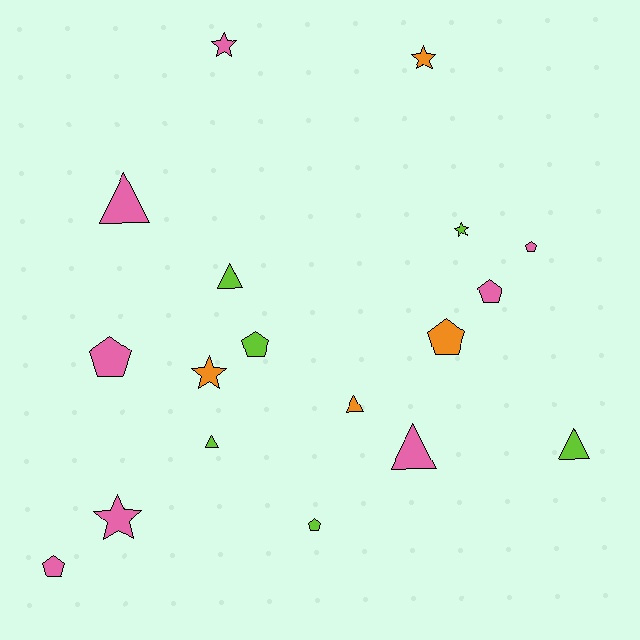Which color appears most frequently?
Pink, with 8 objects.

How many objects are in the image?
There are 18 objects.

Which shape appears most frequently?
Pentagon, with 7 objects.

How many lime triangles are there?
There are 3 lime triangles.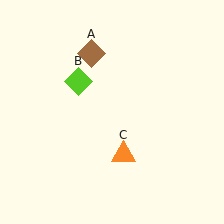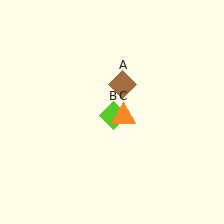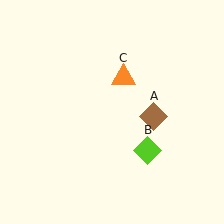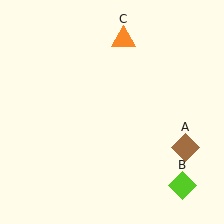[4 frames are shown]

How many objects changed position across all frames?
3 objects changed position: brown diamond (object A), lime diamond (object B), orange triangle (object C).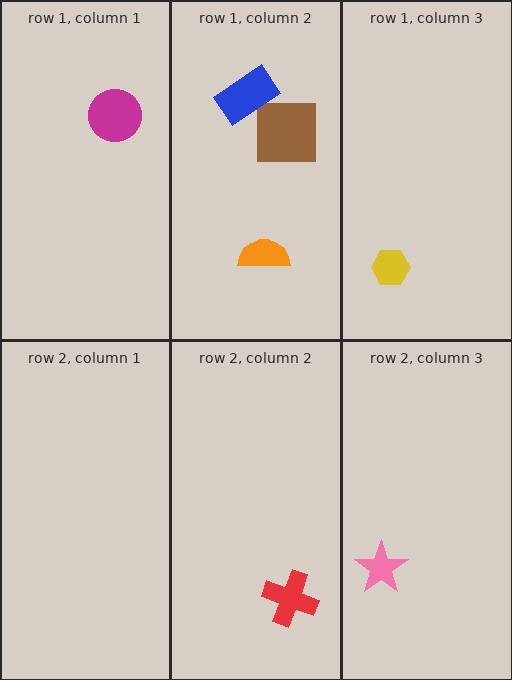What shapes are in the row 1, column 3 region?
The yellow hexagon.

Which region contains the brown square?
The row 1, column 2 region.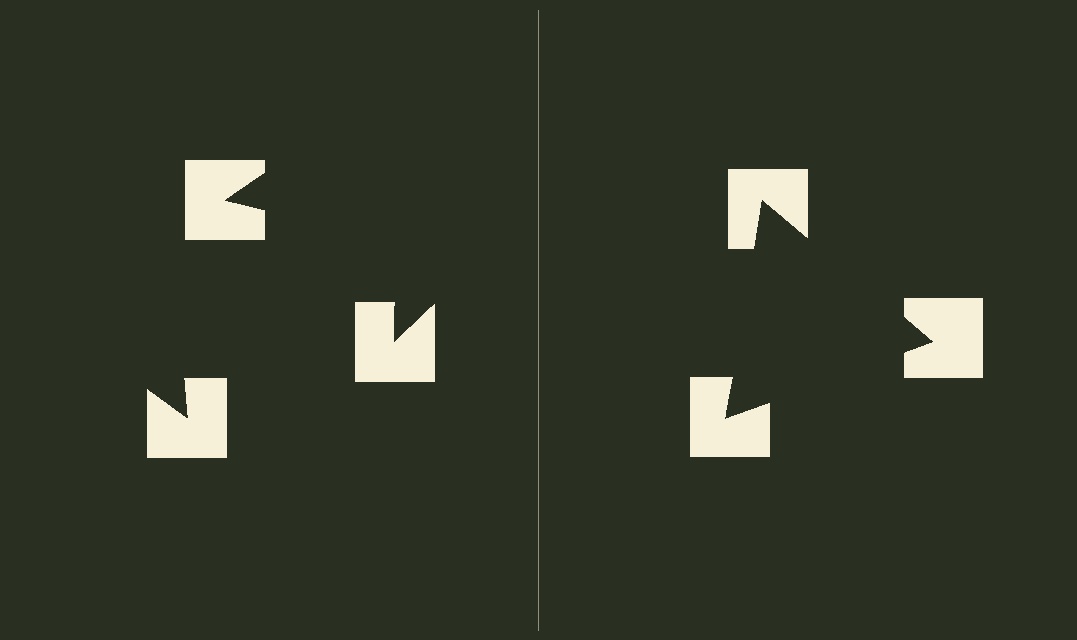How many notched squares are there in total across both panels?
6 — 3 on each side.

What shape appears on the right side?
An illusory triangle.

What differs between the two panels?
The notched squares are positioned identically on both sides; only the wedge orientations differ. On the right they align to a triangle; on the left they are misaligned.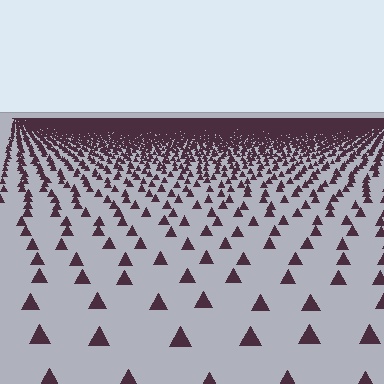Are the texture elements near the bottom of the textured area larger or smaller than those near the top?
Larger. Near the bottom, elements are closer to the viewer and appear at a bigger on-screen size.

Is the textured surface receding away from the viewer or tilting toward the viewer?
The surface is receding away from the viewer. Texture elements get smaller and denser toward the top.